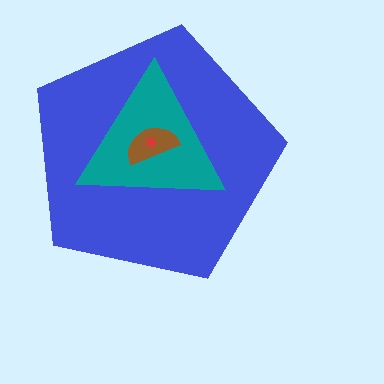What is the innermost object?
The red star.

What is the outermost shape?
The blue pentagon.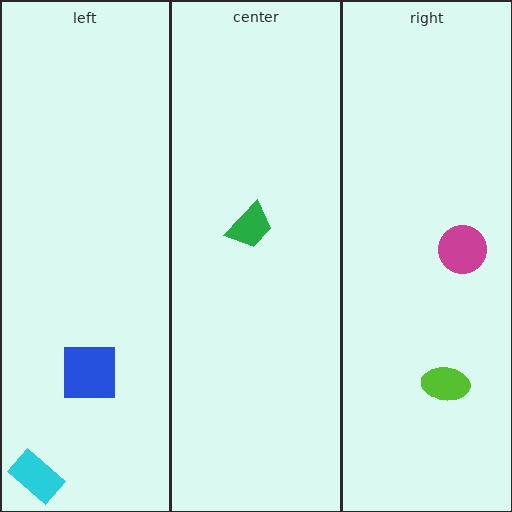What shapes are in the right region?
The magenta circle, the lime ellipse.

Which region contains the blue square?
The left region.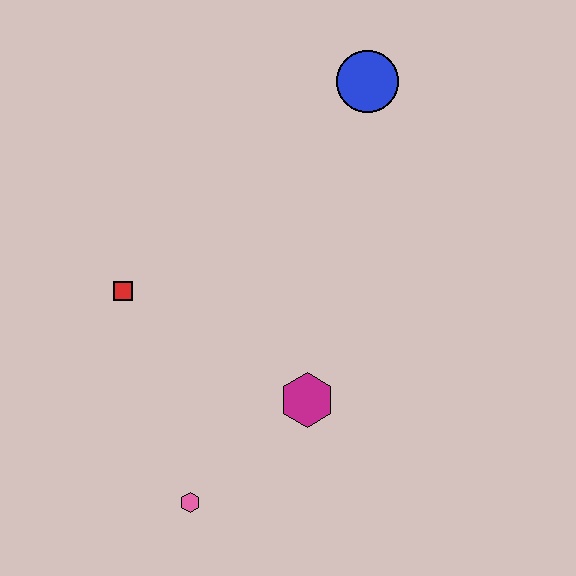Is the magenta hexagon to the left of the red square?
No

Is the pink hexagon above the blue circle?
No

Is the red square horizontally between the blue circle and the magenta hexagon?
No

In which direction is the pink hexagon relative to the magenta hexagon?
The pink hexagon is to the left of the magenta hexagon.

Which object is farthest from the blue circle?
The pink hexagon is farthest from the blue circle.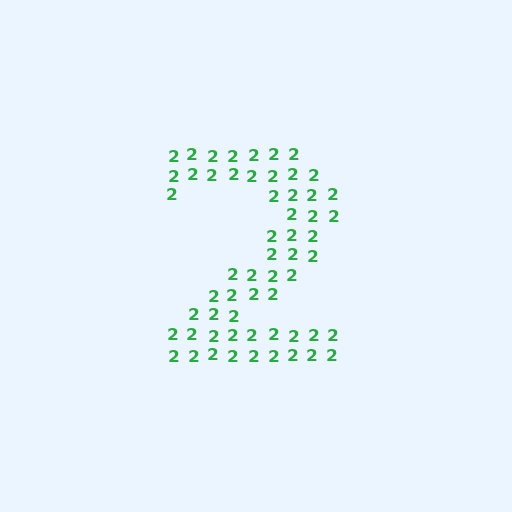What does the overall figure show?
The overall figure shows the digit 2.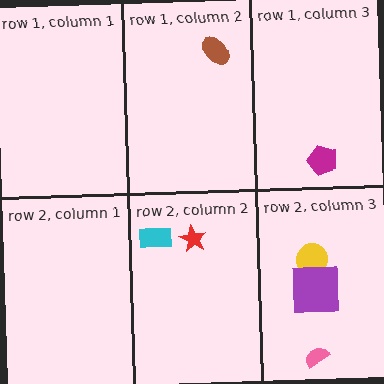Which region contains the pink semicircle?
The row 2, column 3 region.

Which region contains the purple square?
The row 2, column 3 region.